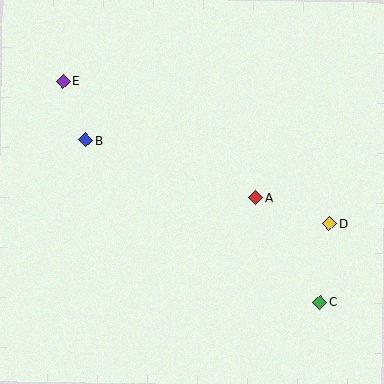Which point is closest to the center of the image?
Point A at (256, 198) is closest to the center.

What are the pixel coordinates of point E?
Point E is at (63, 81).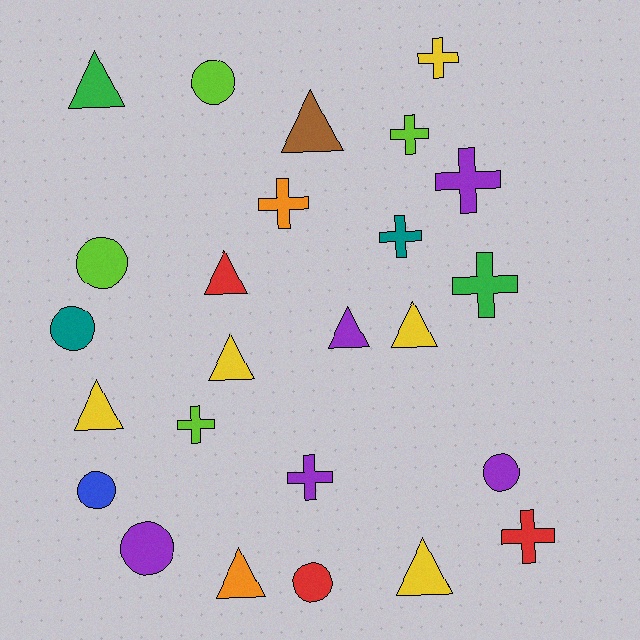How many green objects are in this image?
There are 2 green objects.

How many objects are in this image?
There are 25 objects.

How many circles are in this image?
There are 7 circles.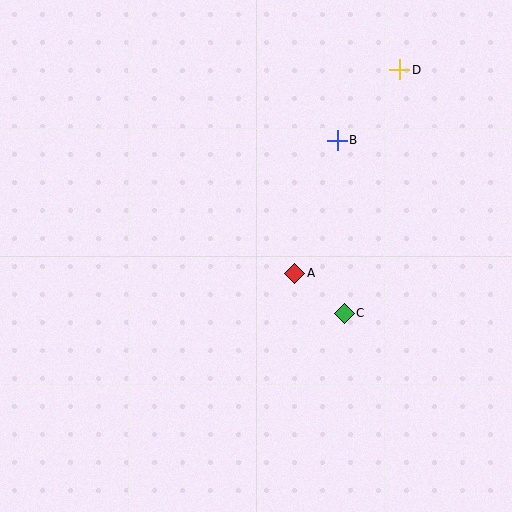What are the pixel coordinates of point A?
Point A is at (295, 273).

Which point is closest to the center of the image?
Point A at (295, 273) is closest to the center.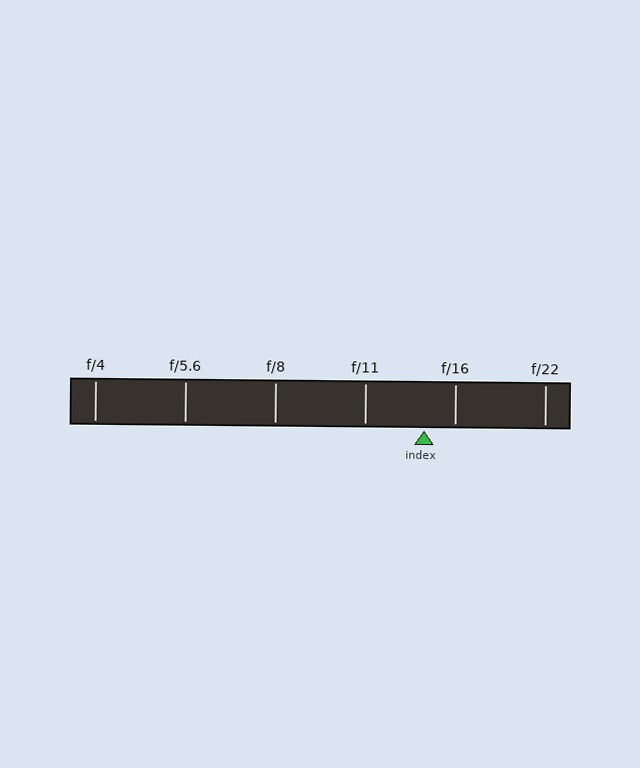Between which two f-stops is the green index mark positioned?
The index mark is between f/11 and f/16.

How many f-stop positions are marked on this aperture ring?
There are 6 f-stop positions marked.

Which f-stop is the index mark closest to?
The index mark is closest to f/16.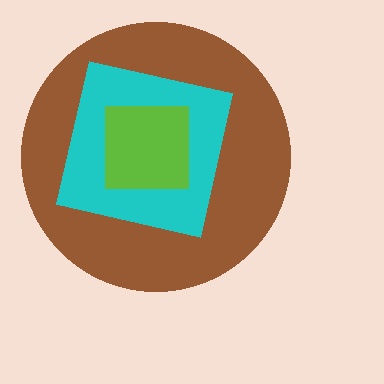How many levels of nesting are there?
3.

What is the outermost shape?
The brown circle.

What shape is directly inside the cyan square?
The lime square.